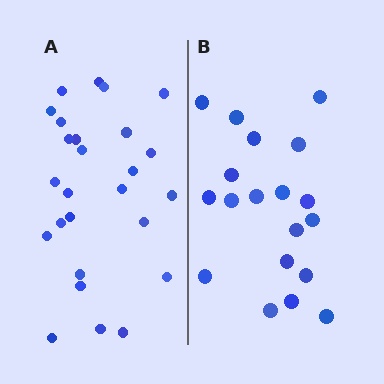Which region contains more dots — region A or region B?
Region A (the left region) has more dots.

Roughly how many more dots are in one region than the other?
Region A has roughly 8 or so more dots than region B.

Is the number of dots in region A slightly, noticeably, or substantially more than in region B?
Region A has noticeably more, but not dramatically so. The ratio is roughly 1.4 to 1.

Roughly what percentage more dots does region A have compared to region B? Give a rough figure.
About 35% more.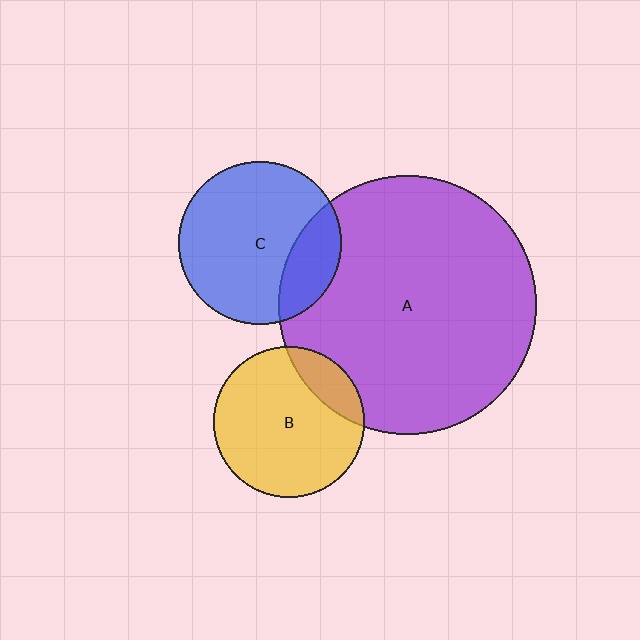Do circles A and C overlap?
Yes.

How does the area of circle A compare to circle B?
Approximately 2.9 times.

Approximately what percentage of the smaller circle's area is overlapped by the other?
Approximately 20%.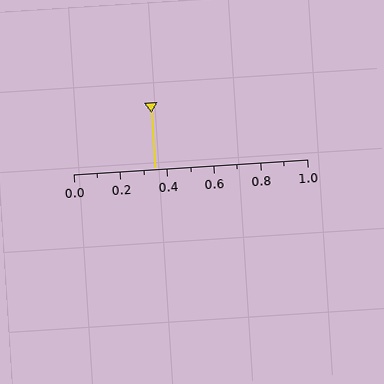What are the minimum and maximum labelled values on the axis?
The axis runs from 0.0 to 1.0.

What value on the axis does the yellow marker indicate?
The marker indicates approximately 0.35.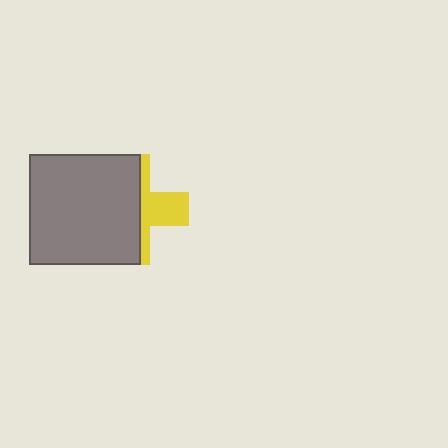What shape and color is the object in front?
The object in front is a gray square.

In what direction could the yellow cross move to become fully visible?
The yellow cross could move right. That would shift it out from behind the gray square entirely.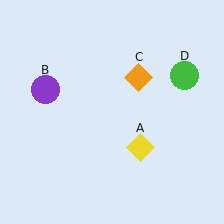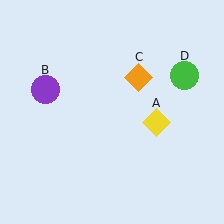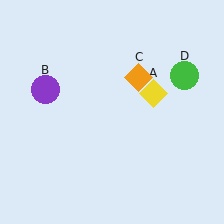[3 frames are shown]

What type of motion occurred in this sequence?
The yellow diamond (object A) rotated counterclockwise around the center of the scene.